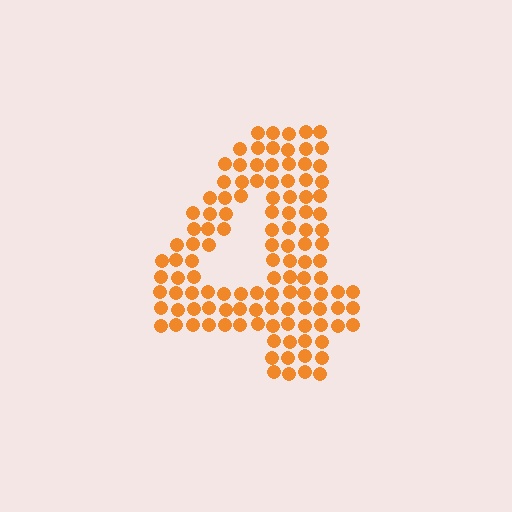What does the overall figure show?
The overall figure shows the digit 4.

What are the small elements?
The small elements are circles.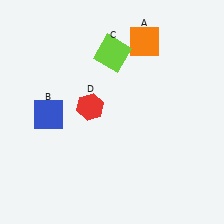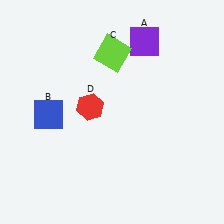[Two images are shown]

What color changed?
The square (A) changed from orange in Image 1 to purple in Image 2.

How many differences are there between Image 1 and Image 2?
There is 1 difference between the two images.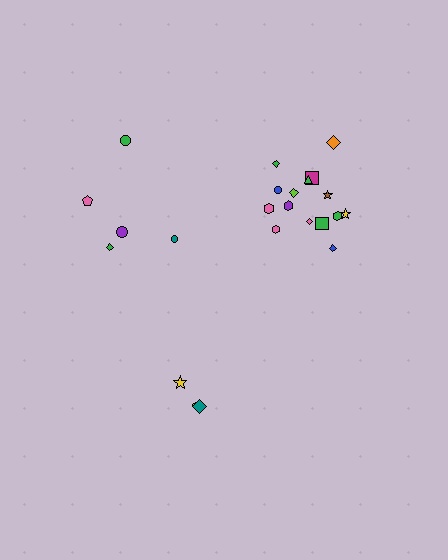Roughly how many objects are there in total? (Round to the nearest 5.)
Roughly 25 objects in total.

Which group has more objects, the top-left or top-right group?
The top-right group.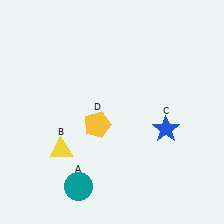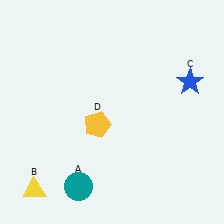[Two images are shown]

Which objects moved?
The objects that moved are: the yellow triangle (B), the blue star (C).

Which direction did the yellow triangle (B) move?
The yellow triangle (B) moved down.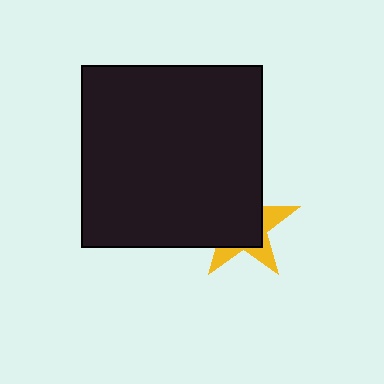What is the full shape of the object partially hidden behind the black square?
The partially hidden object is a yellow star.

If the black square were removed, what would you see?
You would see the complete yellow star.